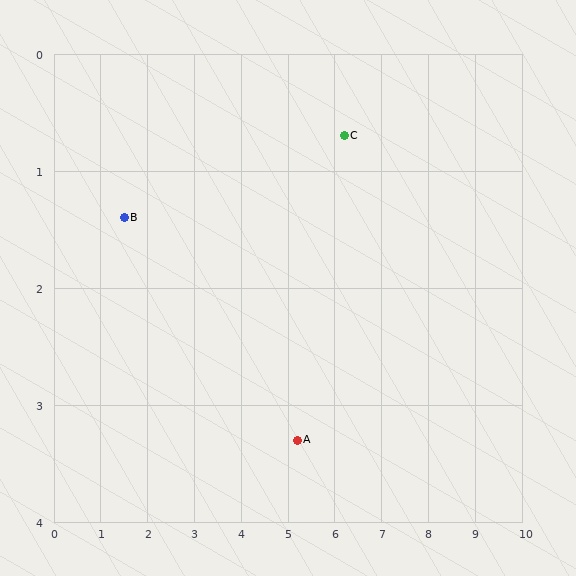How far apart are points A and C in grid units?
Points A and C are about 2.8 grid units apart.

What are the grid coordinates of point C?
Point C is at approximately (6.2, 0.7).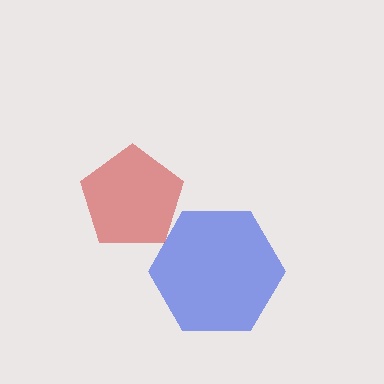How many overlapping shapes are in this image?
There are 2 overlapping shapes in the image.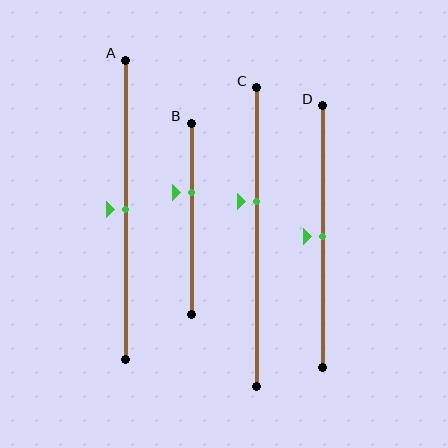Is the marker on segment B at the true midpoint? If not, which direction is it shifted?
No, the marker on segment B is shifted upward by about 14% of the segment length.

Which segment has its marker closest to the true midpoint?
Segment A has its marker closest to the true midpoint.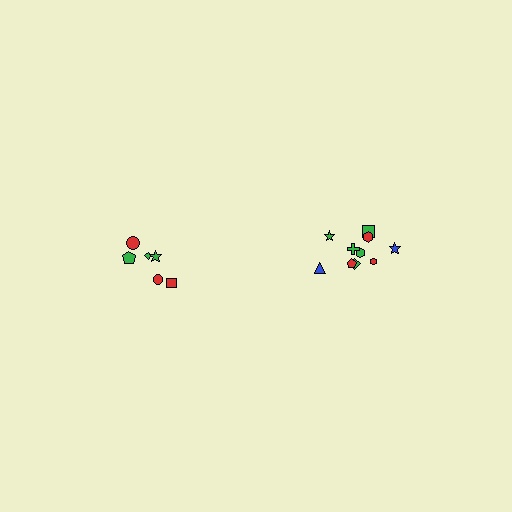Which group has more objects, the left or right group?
The right group.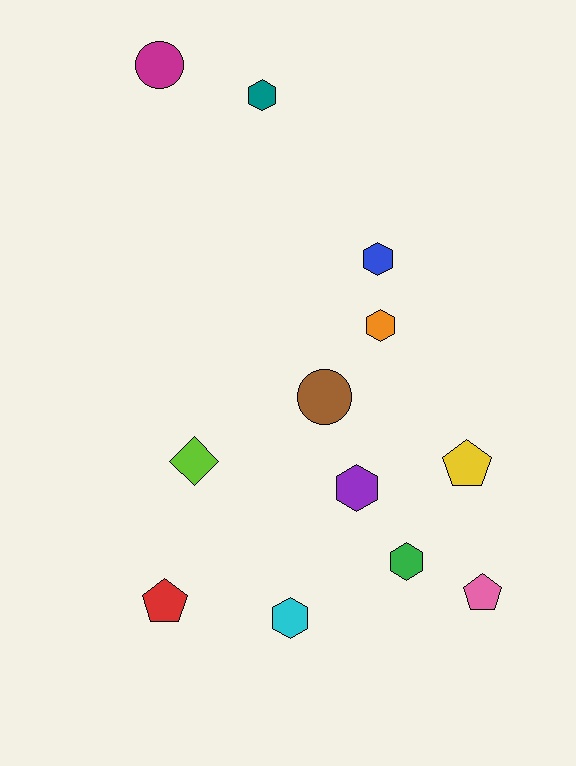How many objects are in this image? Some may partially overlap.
There are 12 objects.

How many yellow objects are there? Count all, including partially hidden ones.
There is 1 yellow object.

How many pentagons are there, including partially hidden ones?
There are 3 pentagons.